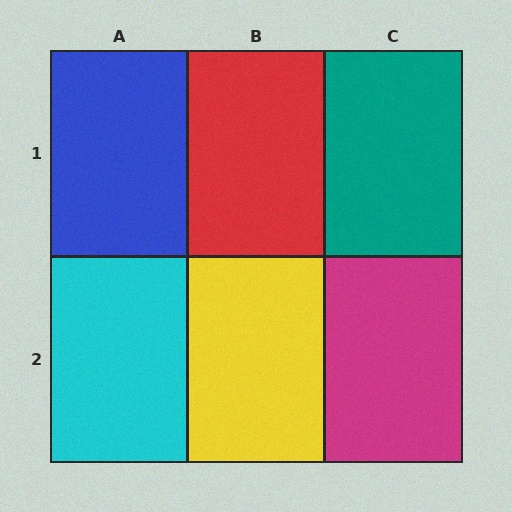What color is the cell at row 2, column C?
Magenta.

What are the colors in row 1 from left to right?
Blue, red, teal.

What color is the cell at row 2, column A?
Cyan.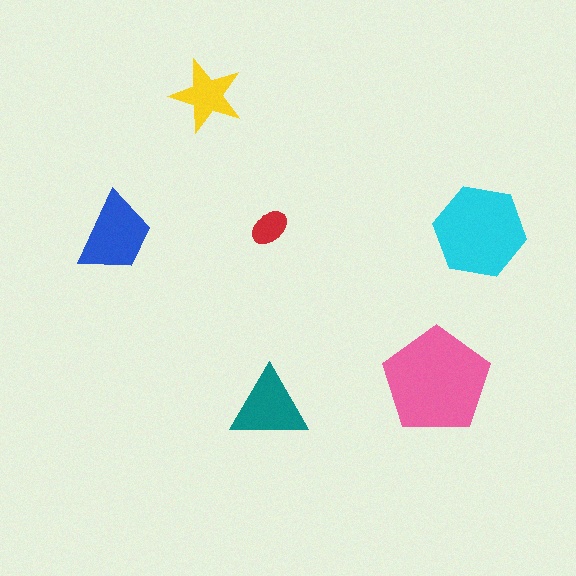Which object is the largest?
The pink pentagon.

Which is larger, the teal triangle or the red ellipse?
The teal triangle.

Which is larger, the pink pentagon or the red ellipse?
The pink pentagon.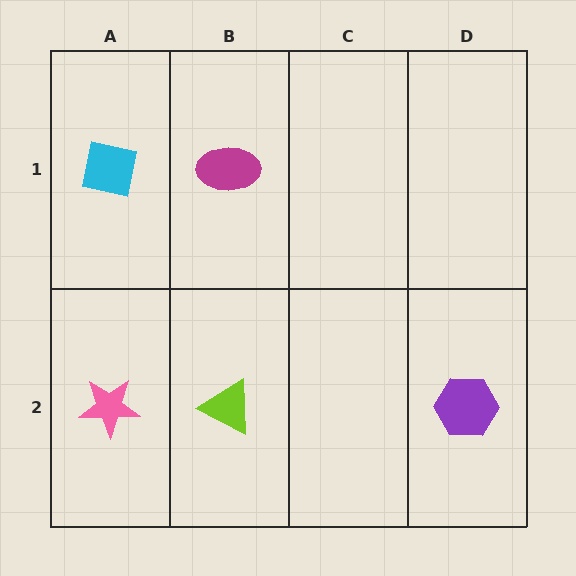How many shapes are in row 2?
3 shapes.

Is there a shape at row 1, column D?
No, that cell is empty.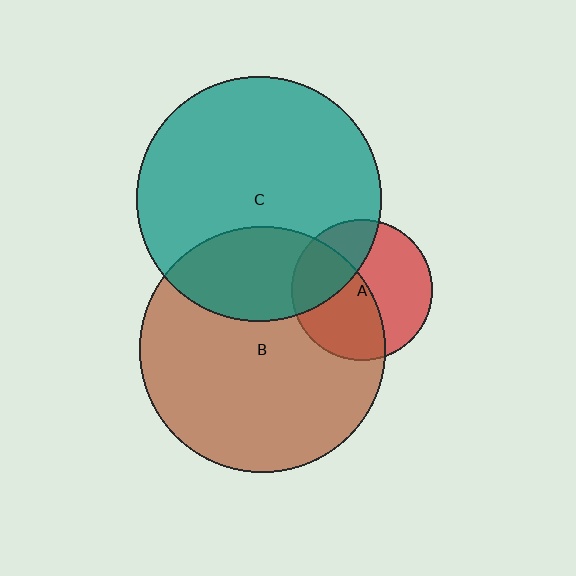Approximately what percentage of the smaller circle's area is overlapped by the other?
Approximately 50%.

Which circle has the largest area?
Circle B (brown).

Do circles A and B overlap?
Yes.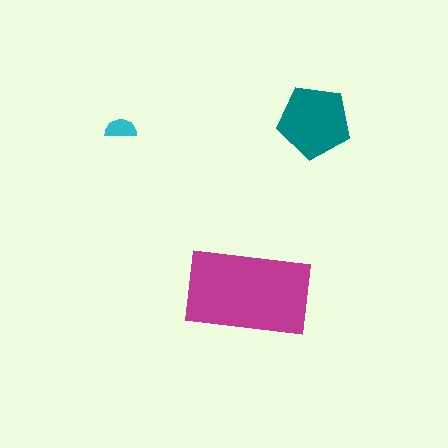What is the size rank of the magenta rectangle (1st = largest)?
1st.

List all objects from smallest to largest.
The cyan semicircle, the teal pentagon, the magenta rectangle.